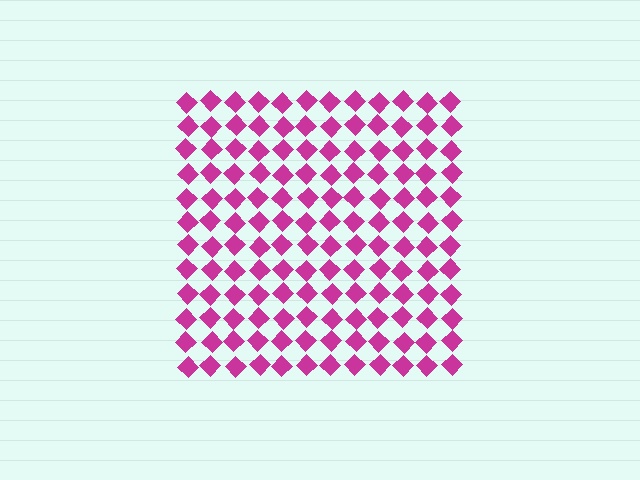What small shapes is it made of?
It is made of small diamonds.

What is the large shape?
The large shape is a square.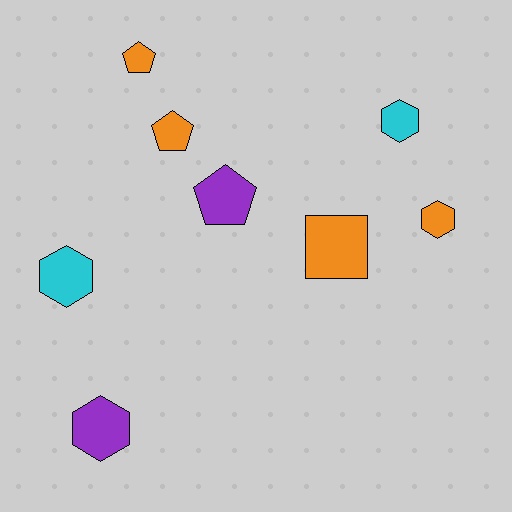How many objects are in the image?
There are 8 objects.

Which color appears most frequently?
Orange, with 4 objects.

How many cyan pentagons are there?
There are no cyan pentagons.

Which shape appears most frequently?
Hexagon, with 4 objects.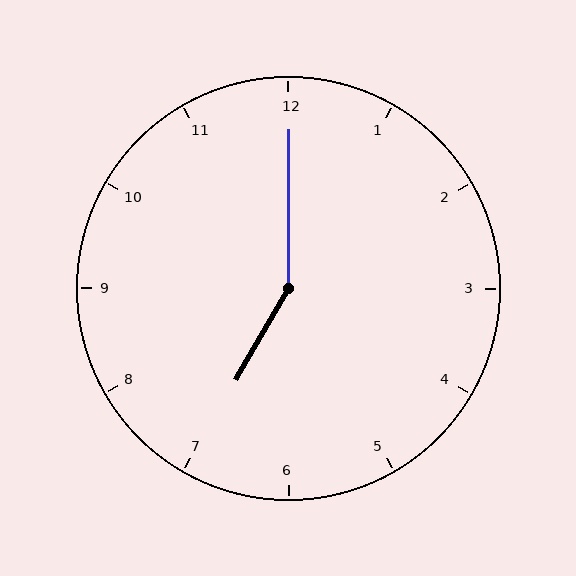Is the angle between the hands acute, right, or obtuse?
It is obtuse.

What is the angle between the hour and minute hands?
Approximately 150 degrees.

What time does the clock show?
7:00.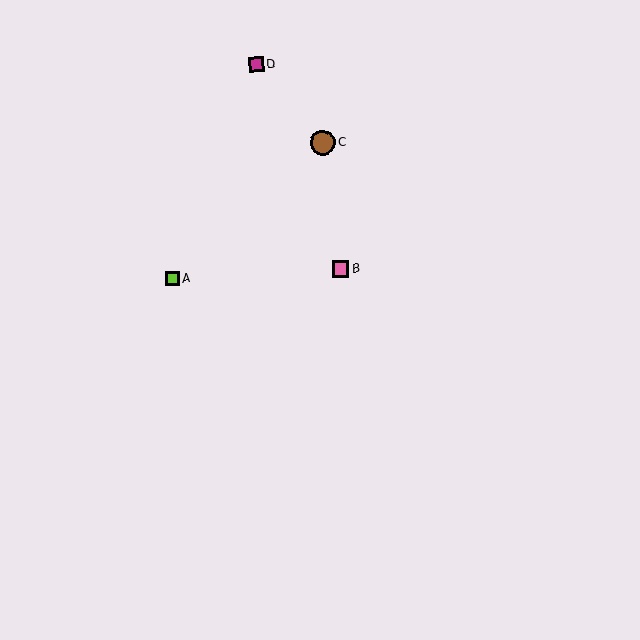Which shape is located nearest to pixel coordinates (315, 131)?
The brown circle (labeled C) at (322, 142) is nearest to that location.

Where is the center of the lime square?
The center of the lime square is at (172, 279).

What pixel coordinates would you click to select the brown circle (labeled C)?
Click at (322, 142) to select the brown circle C.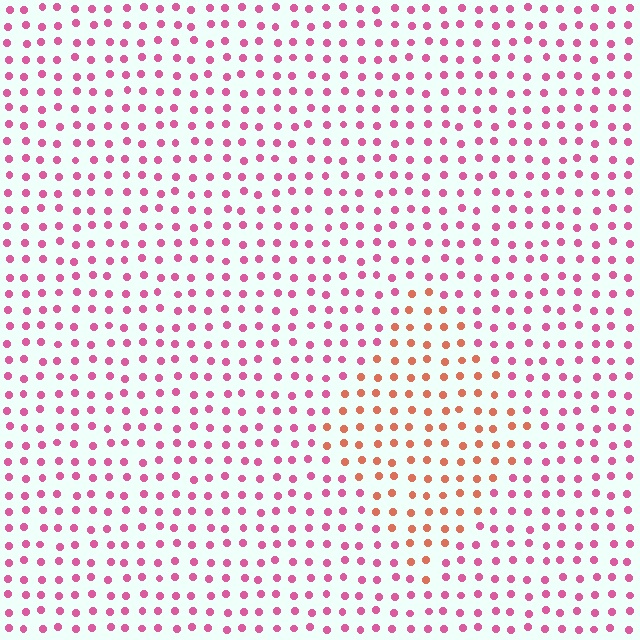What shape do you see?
I see a diamond.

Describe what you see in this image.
The image is filled with small pink elements in a uniform arrangement. A diamond-shaped region is visible where the elements are tinted to a slightly different hue, forming a subtle color boundary.